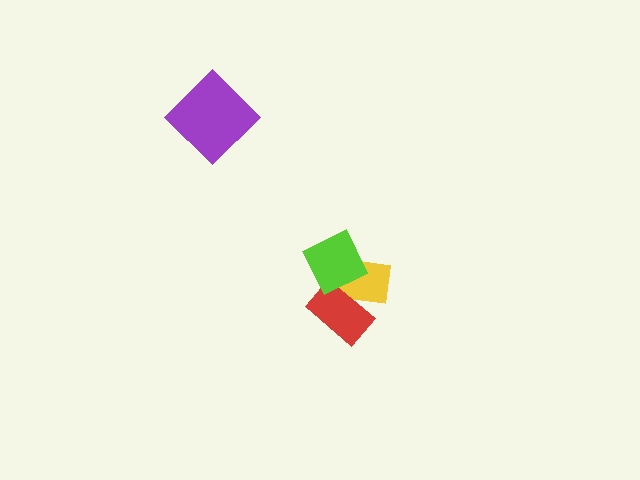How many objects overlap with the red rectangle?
2 objects overlap with the red rectangle.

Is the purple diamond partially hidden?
No, no other shape covers it.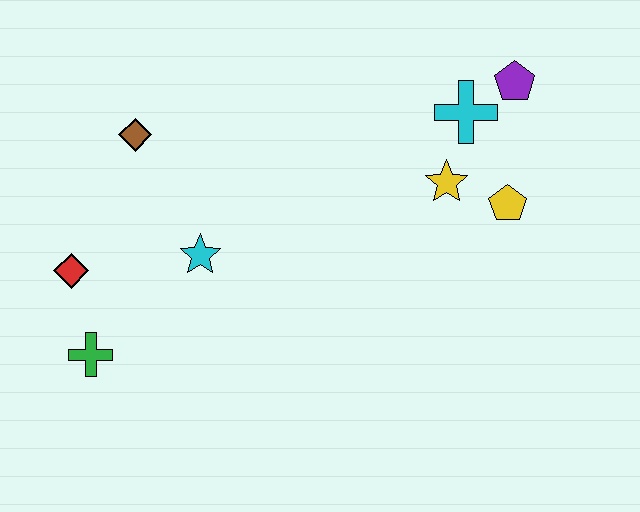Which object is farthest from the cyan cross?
The green cross is farthest from the cyan cross.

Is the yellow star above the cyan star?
Yes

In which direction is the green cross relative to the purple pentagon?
The green cross is to the left of the purple pentagon.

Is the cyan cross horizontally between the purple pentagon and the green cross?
Yes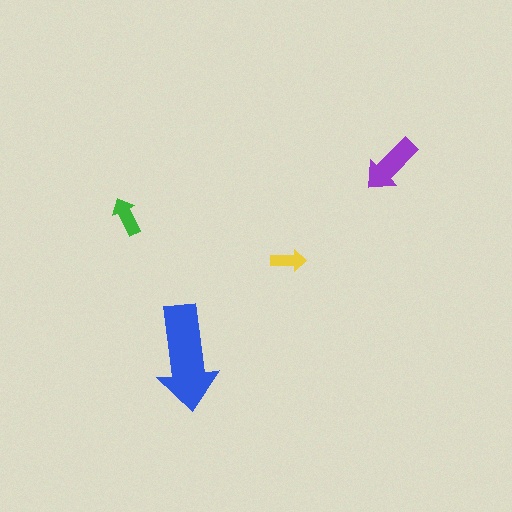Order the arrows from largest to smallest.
the blue one, the purple one, the green one, the yellow one.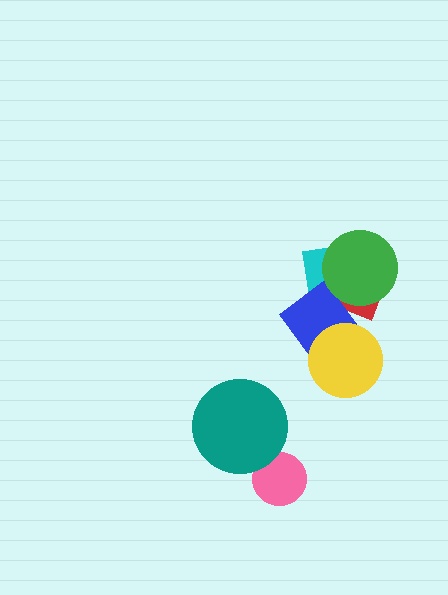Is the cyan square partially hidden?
Yes, it is partially covered by another shape.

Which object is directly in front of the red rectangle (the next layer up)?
The blue diamond is directly in front of the red rectangle.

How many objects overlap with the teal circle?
1 object overlaps with the teal circle.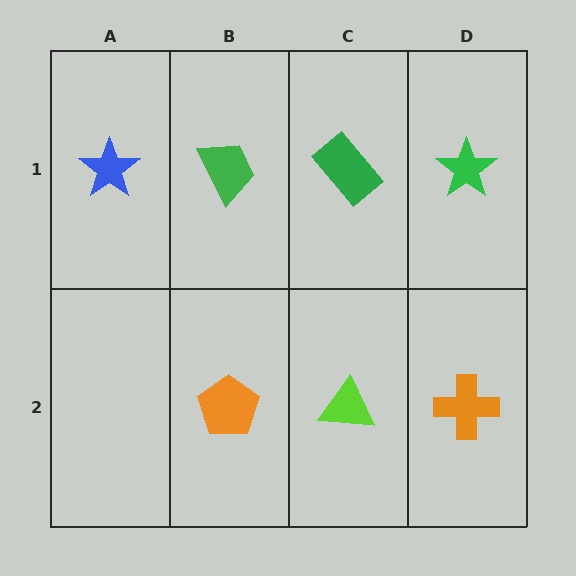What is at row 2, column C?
A lime triangle.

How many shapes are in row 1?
4 shapes.